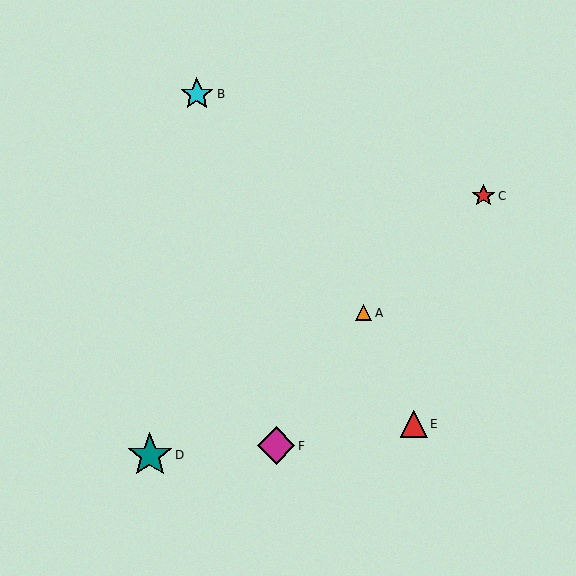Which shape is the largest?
The teal star (labeled D) is the largest.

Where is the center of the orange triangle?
The center of the orange triangle is at (364, 313).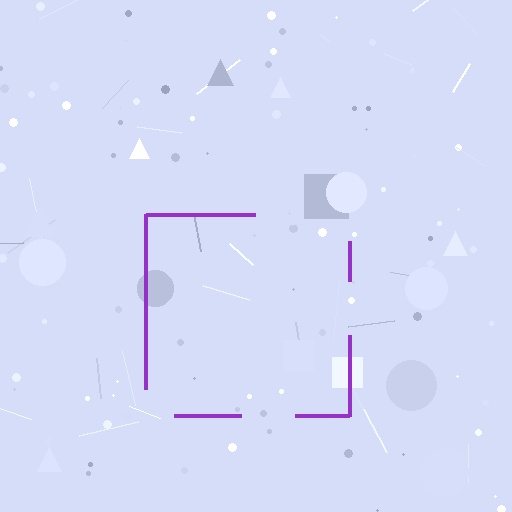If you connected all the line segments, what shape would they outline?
They would outline a square.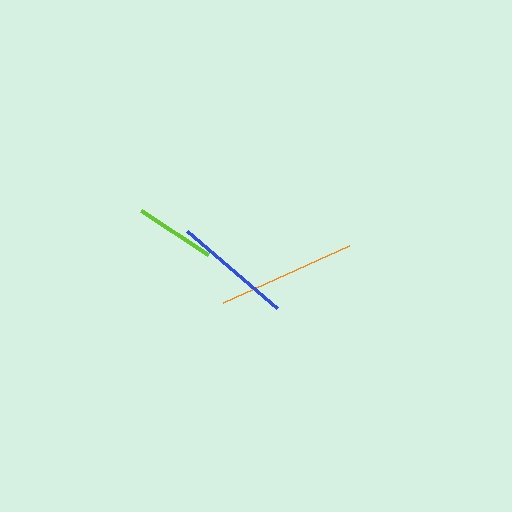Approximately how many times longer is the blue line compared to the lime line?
The blue line is approximately 1.5 times the length of the lime line.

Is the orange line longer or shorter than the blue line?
The orange line is longer than the blue line.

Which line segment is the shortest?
The lime line is the shortest at approximately 80 pixels.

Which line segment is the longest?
The orange line is the longest at approximately 138 pixels.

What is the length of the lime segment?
The lime segment is approximately 80 pixels long.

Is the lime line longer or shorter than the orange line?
The orange line is longer than the lime line.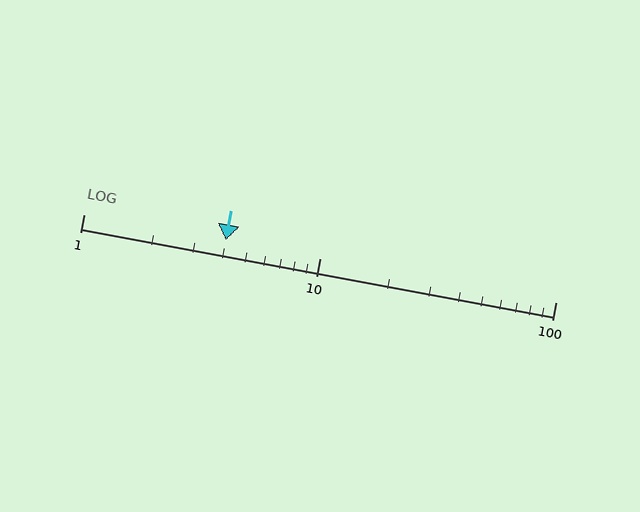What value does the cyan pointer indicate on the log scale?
The pointer indicates approximately 4.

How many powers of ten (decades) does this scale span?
The scale spans 2 decades, from 1 to 100.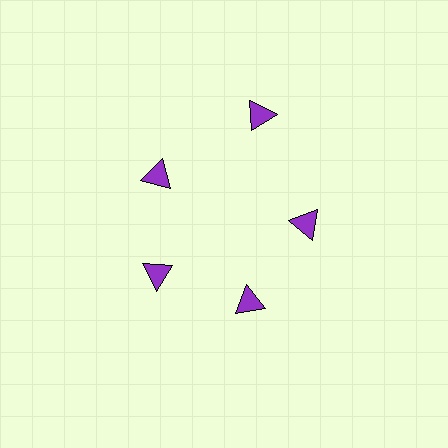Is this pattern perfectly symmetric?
No. The 5 purple triangles are arranged in a ring, but one element near the 1 o'clock position is pushed outward from the center, breaking the 5-fold rotational symmetry.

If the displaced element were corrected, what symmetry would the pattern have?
It would have 5-fold rotational symmetry — the pattern would map onto itself every 72 degrees.